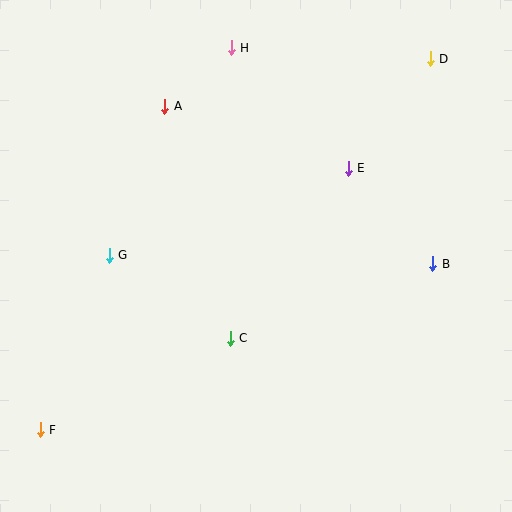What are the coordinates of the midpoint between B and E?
The midpoint between B and E is at (390, 216).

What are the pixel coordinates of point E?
Point E is at (348, 168).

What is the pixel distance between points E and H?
The distance between E and H is 168 pixels.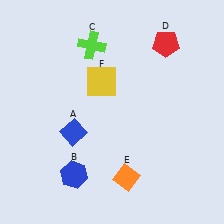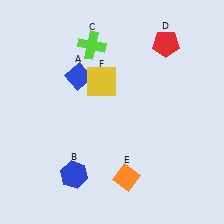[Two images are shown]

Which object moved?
The blue diamond (A) moved up.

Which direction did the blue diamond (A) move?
The blue diamond (A) moved up.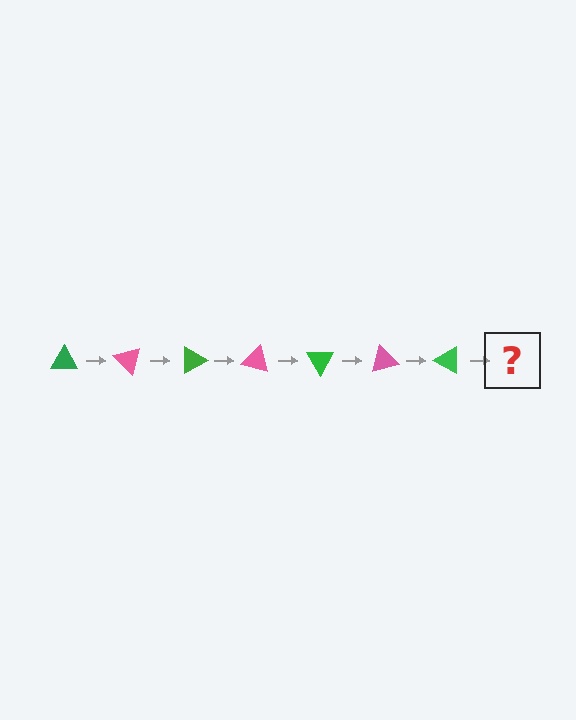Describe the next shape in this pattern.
It should be a pink triangle, rotated 315 degrees from the start.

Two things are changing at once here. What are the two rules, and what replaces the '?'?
The two rules are that it rotates 45 degrees each step and the color cycles through green and pink. The '?' should be a pink triangle, rotated 315 degrees from the start.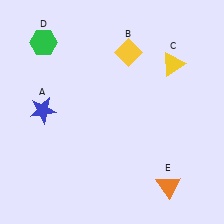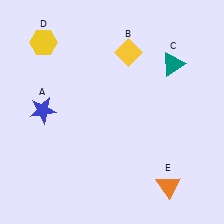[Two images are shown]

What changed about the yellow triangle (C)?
In Image 1, C is yellow. In Image 2, it changed to teal.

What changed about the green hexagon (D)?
In Image 1, D is green. In Image 2, it changed to yellow.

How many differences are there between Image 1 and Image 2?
There are 2 differences between the two images.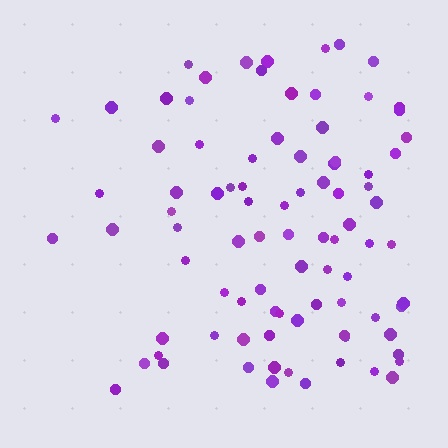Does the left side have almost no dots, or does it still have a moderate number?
Still a moderate number, just noticeably fewer than the right.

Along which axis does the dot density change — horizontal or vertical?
Horizontal.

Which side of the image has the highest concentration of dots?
The right.